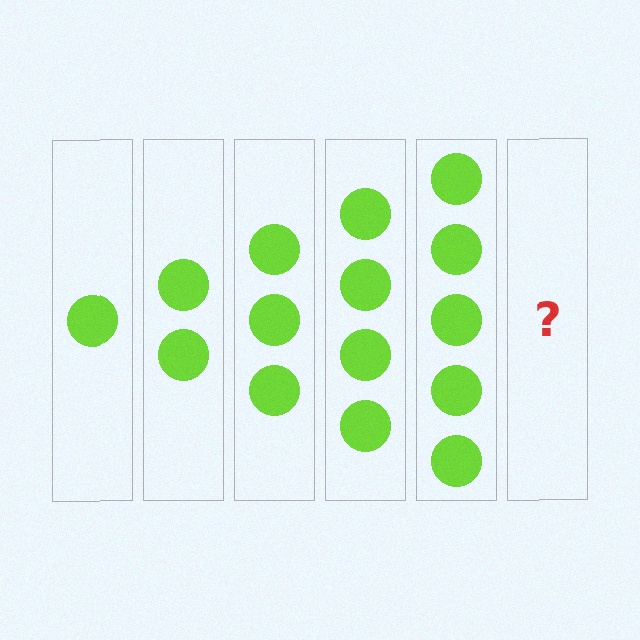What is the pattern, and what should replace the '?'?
The pattern is that each step adds one more circle. The '?' should be 6 circles.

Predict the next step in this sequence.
The next step is 6 circles.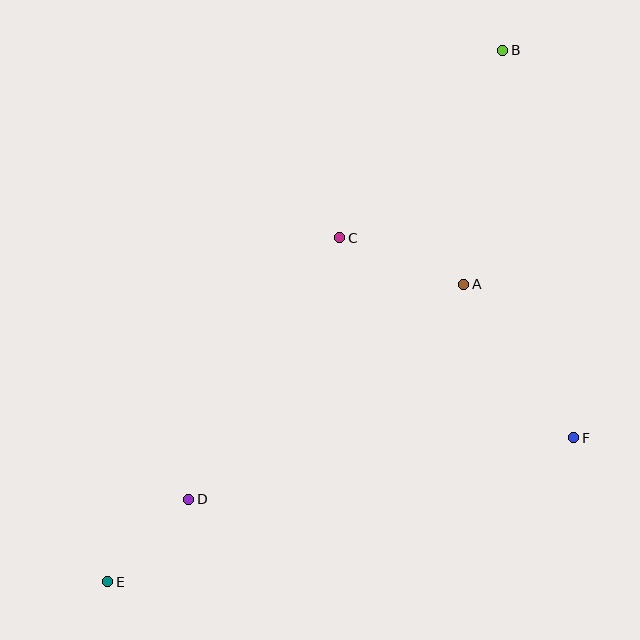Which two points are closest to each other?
Points D and E are closest to each other.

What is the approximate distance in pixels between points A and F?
The distance between A and F is approximately 189 pixels.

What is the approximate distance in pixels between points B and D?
The distance between B and D is approximately 548 pixels.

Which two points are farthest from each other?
Points B and E are farthest from each other.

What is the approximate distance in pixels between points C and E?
The distance between C and E is approximately 415 pixels.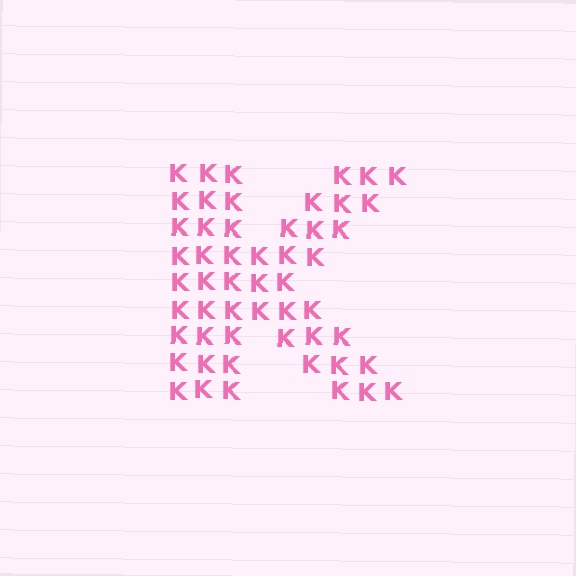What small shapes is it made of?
It is made of small letter K's.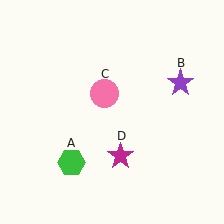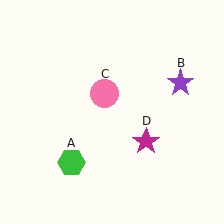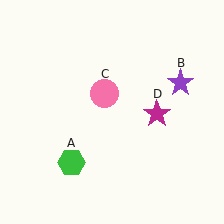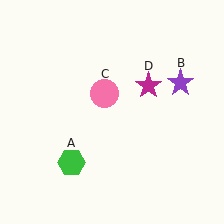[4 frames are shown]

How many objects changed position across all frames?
1 object changed position: magenta star (object D).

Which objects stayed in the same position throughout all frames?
Green hexagon (object A) and purple star (object B) and pink circle (object C) remained stationary.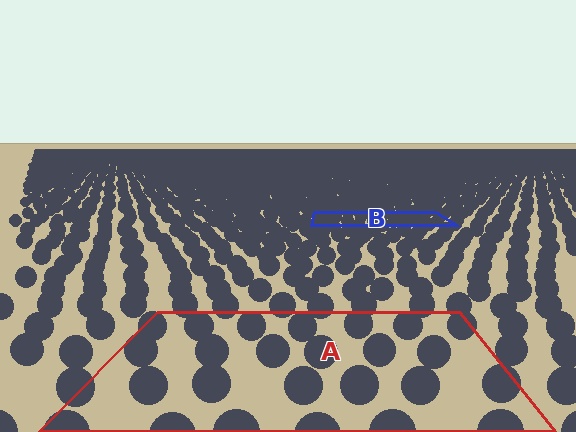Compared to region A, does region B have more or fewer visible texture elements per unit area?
Region B has more texture elements per unit area — they are packed more densely because it is farther away.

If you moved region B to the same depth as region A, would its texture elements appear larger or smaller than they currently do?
They would appear larger. At a closer depth, the same texture elements are projected at a bigger on-screen size.